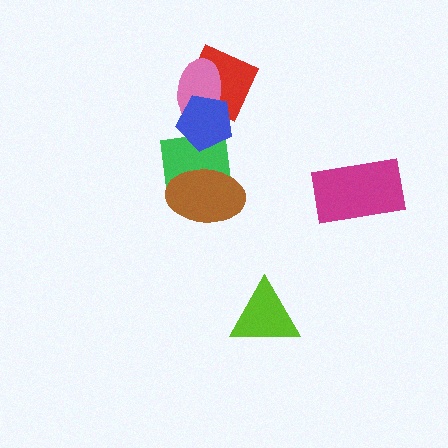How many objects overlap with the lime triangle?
0 objects overlap with the lime triangle.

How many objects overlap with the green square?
2 objects overlap with the green square.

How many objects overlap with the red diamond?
2 objects overlap with the red diamond.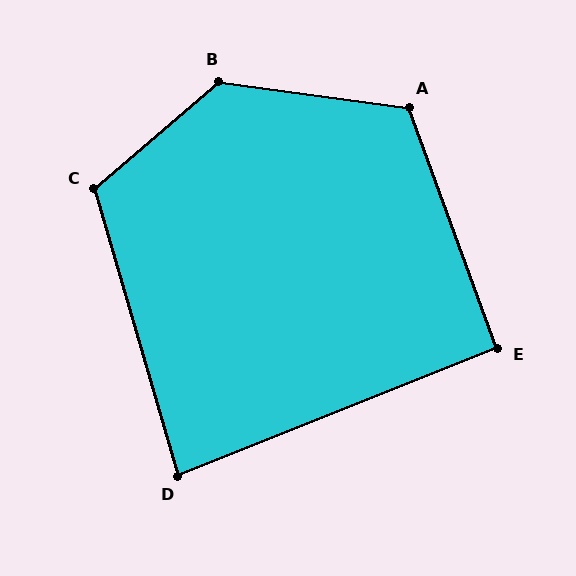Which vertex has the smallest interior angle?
D, at approximately 85 degrees.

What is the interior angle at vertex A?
Approximately 118 degrees (obtuse).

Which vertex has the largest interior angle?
B, at approximately 132 degrees.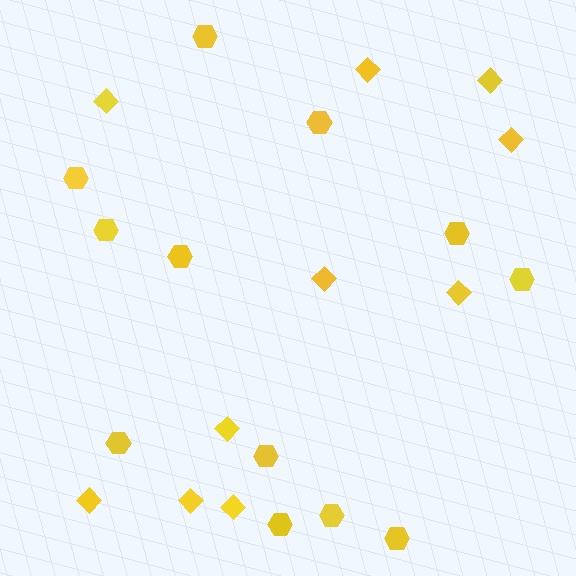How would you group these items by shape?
There are 2 groups: one group of hexagons (12) and one group of diamonds (10).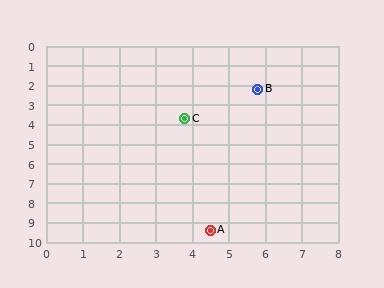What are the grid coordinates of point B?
Point B is at approximately (5.8, 2.2).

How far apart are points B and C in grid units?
Points B and C are about 2.5 grid units apart.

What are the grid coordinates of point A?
Point A is at approximately (4.5, 9.4).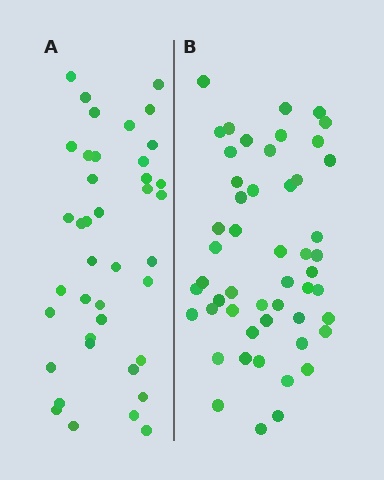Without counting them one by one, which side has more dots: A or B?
Region B (the right region) has more dots.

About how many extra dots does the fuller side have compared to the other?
Region B has roughly 12 or so more dots than region A.